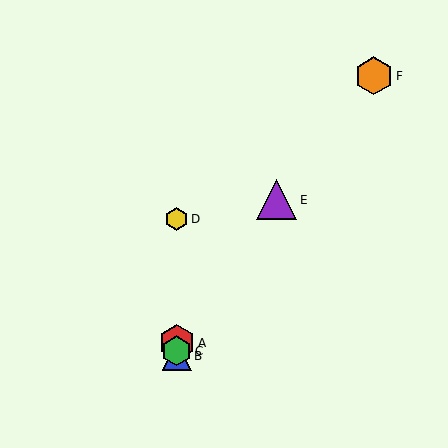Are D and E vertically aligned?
No, D is at x≈177 and E is at x≈277.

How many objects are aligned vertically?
4 objects (A, B, C, D) are aligned vertically.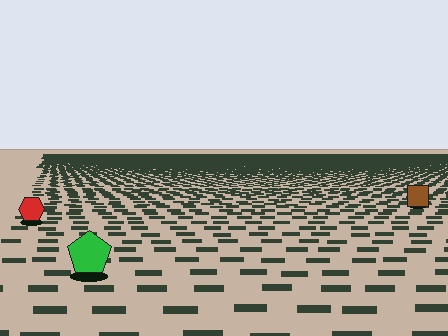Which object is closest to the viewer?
The green pentagon is closest. The texture marks near it are larger and more spread out.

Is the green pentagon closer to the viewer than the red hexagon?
Yes. The green pentagon is closer — you can tell from the texture gradient: the ground texture is coarser near it.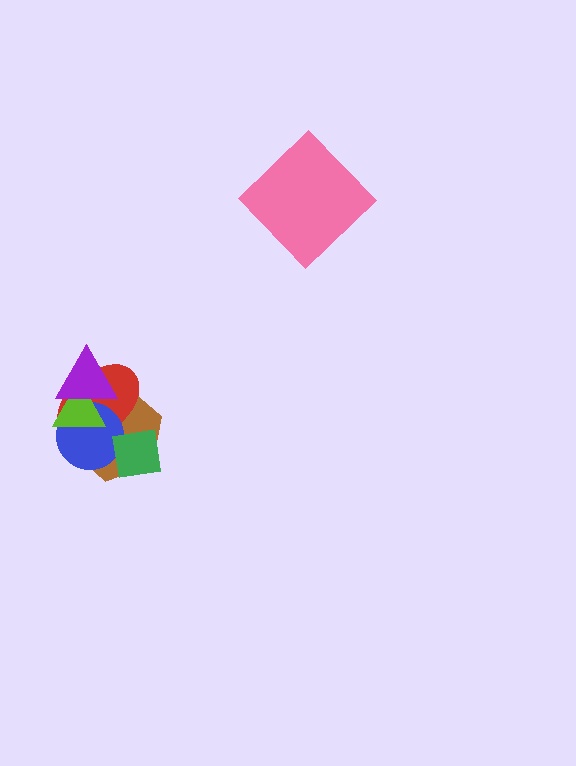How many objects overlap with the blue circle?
5 objects overlap with the blue circle.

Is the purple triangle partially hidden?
No, no other shape covers it.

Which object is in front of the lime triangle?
The purple triangle is in front of the lime triangle.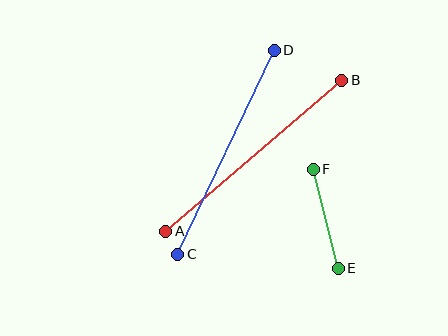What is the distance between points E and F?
The distance is approximately 102 pixels.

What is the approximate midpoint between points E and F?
The midpoint is at approximately (326, 219) pixels.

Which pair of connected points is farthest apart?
Points A and B are farthest apart.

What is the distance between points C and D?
The distance is approximately 226 pixels.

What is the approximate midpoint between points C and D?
The midpoint is at approximately (226, 152) pixels.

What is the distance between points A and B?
The distance is approximately 232 pixels.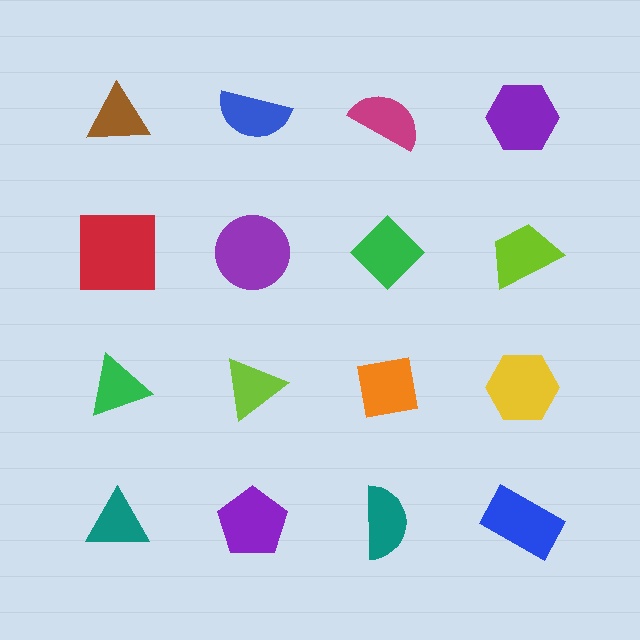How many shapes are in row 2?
4 shapes.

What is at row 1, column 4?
A purple hexagon.